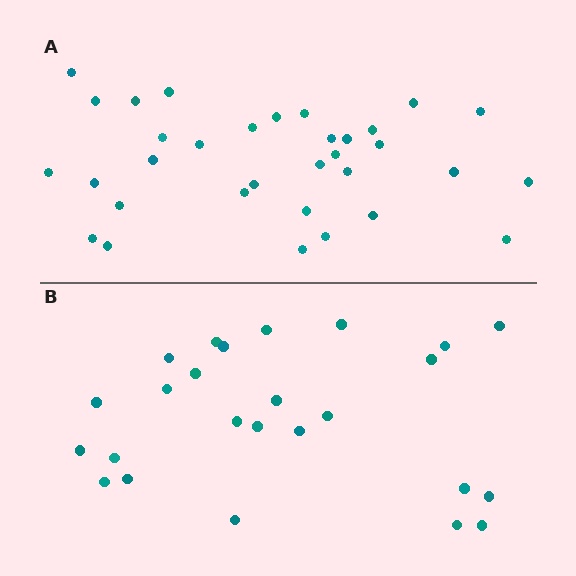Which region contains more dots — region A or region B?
Region A (the top region) has more dots.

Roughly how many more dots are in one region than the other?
Region A has roughly 8 or so more dots than region B.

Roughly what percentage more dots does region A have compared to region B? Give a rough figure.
About 30% more.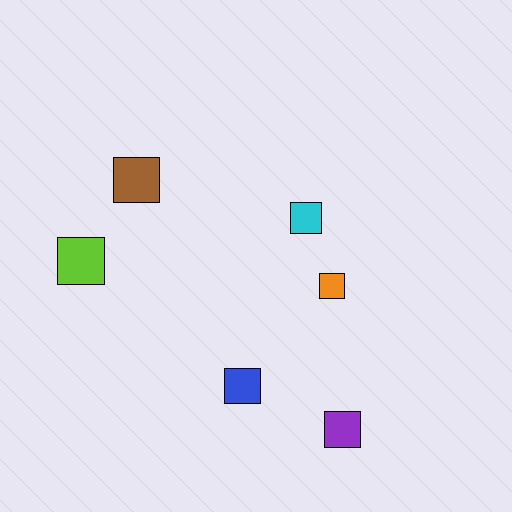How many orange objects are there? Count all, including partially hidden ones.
There is 1 orange object.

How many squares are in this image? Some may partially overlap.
There are 6 squares.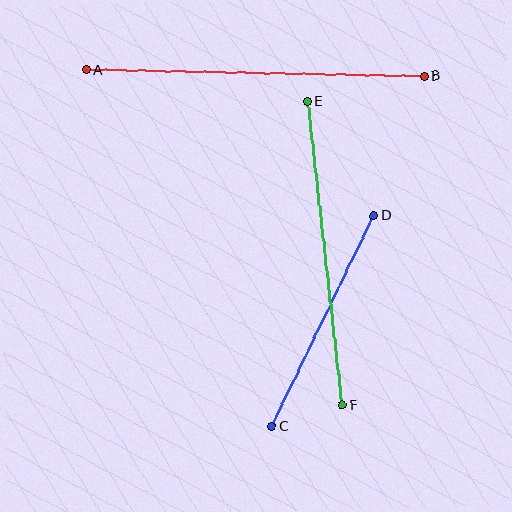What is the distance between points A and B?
The distance is approximately 337 pixels.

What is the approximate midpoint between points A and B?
The midpoint is at approximately (255, 73) pixels.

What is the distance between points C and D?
The distance is approximately 234 pixels.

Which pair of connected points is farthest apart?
Points A and B are farthest apart.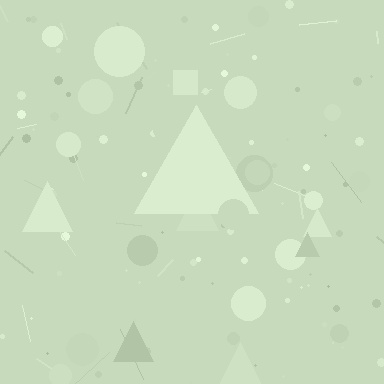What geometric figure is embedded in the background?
A triangle is embedded in the background.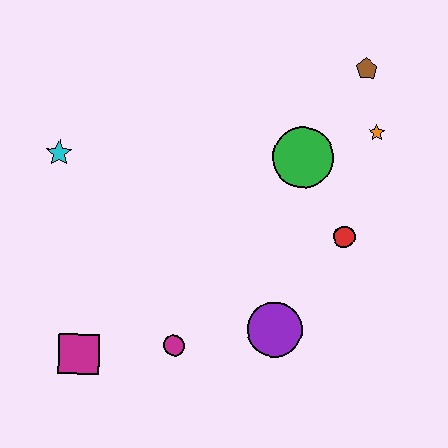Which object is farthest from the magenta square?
The brown pentagon is farthest from the magenta square.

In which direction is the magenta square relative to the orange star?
The magenta square is to the left of the orange star.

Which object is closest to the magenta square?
The magenta circle is closest to the magenta square.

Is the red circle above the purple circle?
Yes